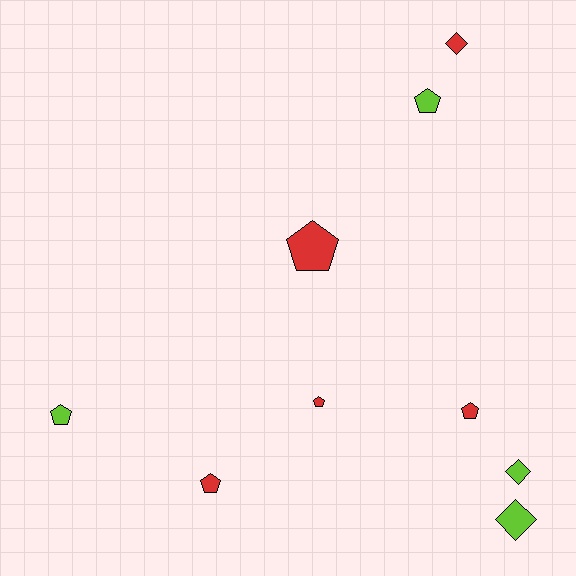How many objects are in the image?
There are 9 objects.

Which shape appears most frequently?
Pentagon, with 6 objects.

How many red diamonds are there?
There is 1 red diamond.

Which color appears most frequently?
Red, with 5 objects.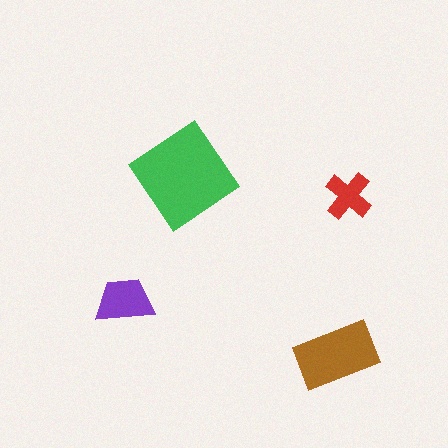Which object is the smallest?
The red cross.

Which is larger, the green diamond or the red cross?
The green diamond.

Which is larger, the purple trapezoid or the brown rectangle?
The brown rectangle.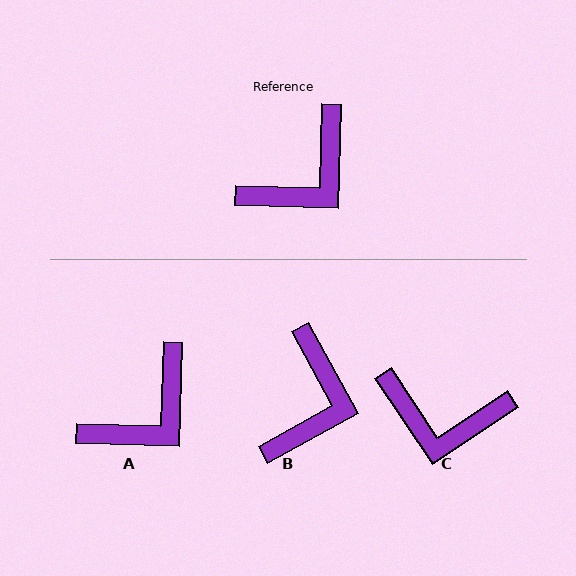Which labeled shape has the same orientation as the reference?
A.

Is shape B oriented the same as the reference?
No, it is off by about 31 degrees.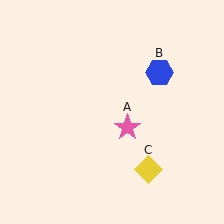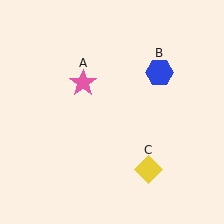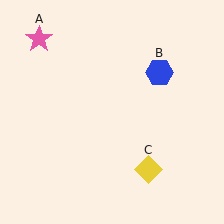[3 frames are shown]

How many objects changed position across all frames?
1 object changed position: pink star (object A).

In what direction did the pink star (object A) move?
The pink star (object A) moved up and to the left.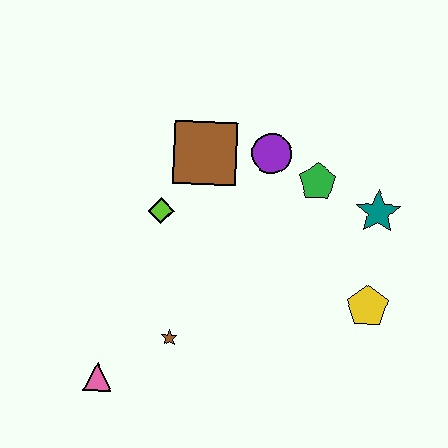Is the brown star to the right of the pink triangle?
Yes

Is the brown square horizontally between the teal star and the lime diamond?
Yes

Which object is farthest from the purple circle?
The pink triangle is farthest from the purple circle.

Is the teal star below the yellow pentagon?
No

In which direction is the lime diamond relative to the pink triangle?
The lime diamond is above the pink triangle.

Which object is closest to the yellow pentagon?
The teal star is closest to the yellow pentagon.